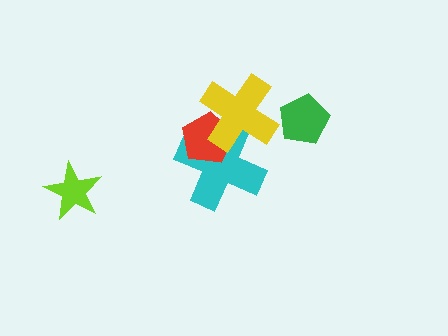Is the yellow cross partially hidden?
No, no other shape covers it.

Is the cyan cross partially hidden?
Yes, it is partially covered by another shape.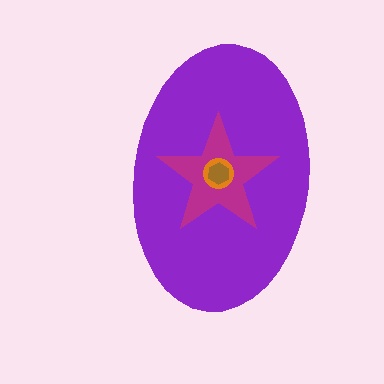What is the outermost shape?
The purple ellipse.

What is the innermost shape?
The brown hexagon.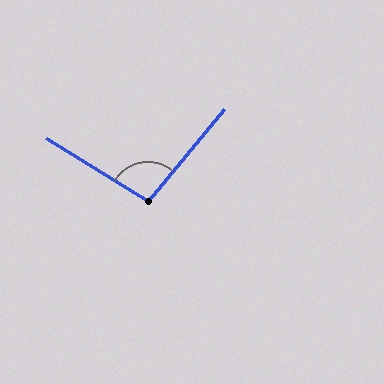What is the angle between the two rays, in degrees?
Approximately 98 degrees.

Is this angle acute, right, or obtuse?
It is obtuse.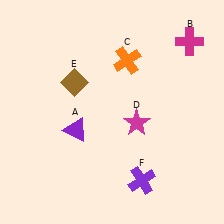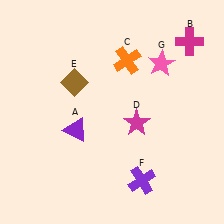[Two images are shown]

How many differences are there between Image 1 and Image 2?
There is 1 difference between the two images.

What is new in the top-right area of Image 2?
A pink star (G) was added in the top-right area of Image 2.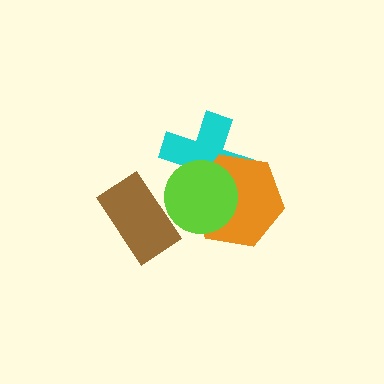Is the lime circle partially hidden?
Yes, it is partially covered by another shape.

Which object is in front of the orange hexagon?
The lime circle is in front of the orange hexagon.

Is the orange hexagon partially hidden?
Yes, it is partially covered by another shape.